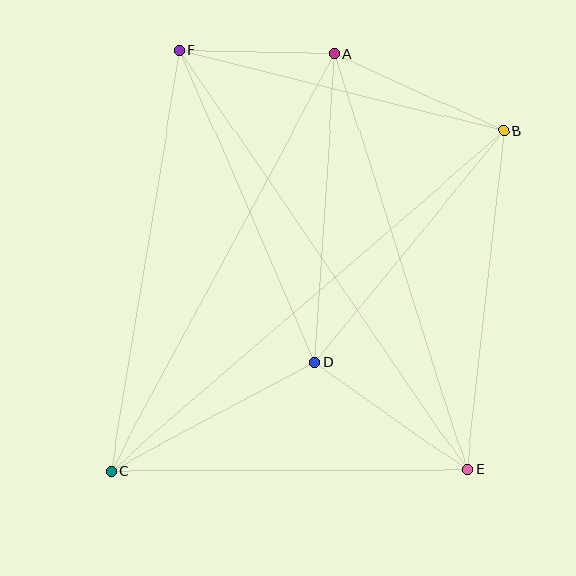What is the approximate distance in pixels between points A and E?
The distance between A and E is approximately 437 pixels.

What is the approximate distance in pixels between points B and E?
The distance between B and E is approximately 340 pixels.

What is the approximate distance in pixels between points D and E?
The distance between D and E is approximately 186 pixels.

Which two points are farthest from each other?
Points B and C are farthest from each other.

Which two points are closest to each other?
Points A and F are closest to each other.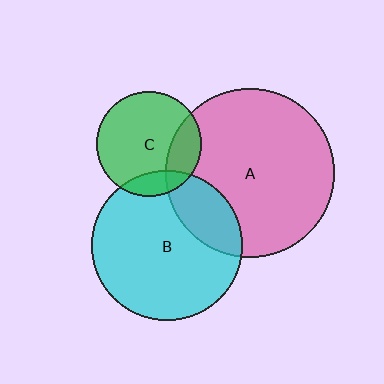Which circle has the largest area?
Circle A (pink).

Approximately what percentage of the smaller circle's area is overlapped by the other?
Approximately 20%.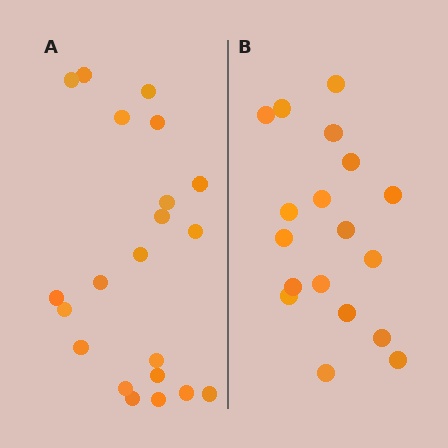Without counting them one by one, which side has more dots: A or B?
Region A (the left region) has more dots.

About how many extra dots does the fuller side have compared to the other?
Region A has just a few more — roughly 2 or 3 more dots than region B.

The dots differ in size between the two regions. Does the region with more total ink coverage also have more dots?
No. Region B has more total ink coverage because its dots are larger, but region A actually contains more individual dots. Total area can be misleading — the number of items is what matters here.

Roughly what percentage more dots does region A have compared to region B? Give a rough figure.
About 15% more.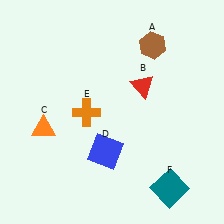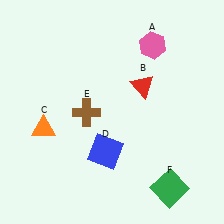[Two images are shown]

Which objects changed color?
A changed from brown to pink. E changed from orange to brown. F changed from teal to green.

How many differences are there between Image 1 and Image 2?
There are 3 differences between the two images.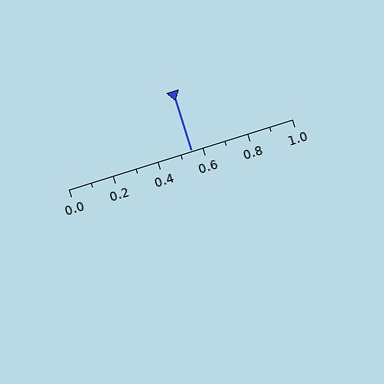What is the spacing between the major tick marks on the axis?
The major ticks are spaced 0.2 apart.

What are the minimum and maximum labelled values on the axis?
The axis runs from 0.0 to 1.0.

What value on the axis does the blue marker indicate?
The marker indicates approximately 0.55.